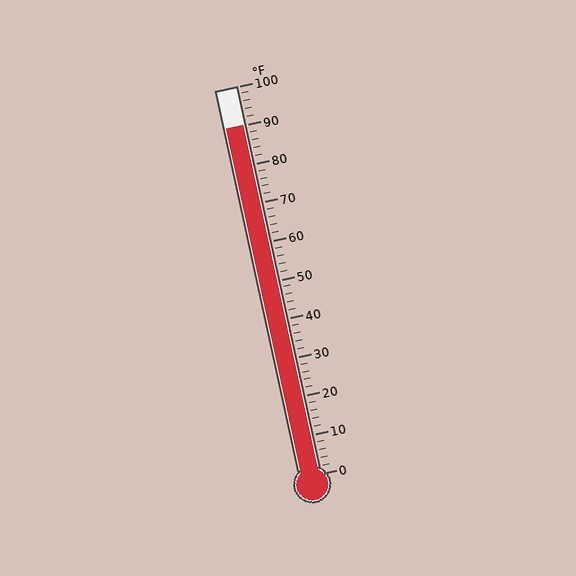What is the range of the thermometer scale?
The thermometer scale ranges from 0°F to 100°F.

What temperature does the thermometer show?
The thermometer shows approximately 90°F.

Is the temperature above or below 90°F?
The temperature is at 90°F.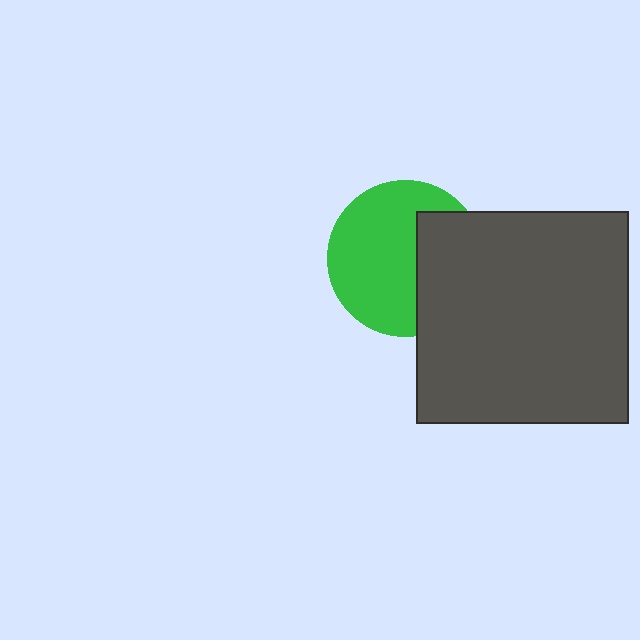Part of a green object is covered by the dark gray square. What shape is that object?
It is a circle.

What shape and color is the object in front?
The object in front is a dark gray square.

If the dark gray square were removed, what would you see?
You would see the complete green circle.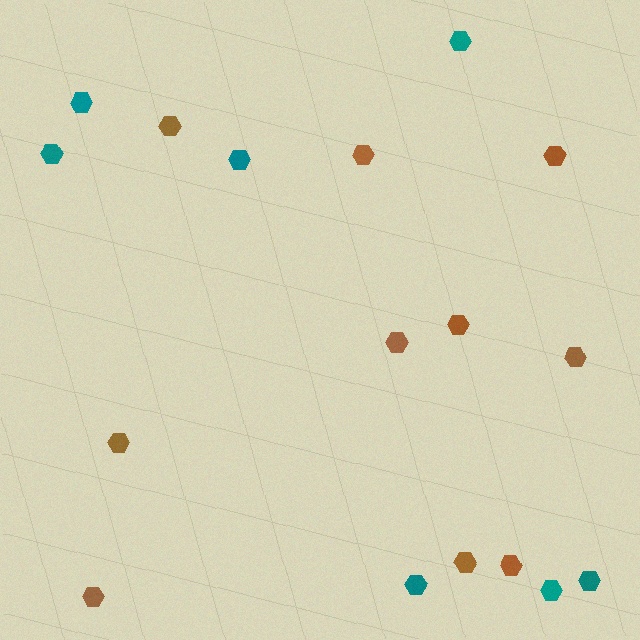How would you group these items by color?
There are 2 groups: one group of brown hexagons (10) and one group of teal hexagons (7).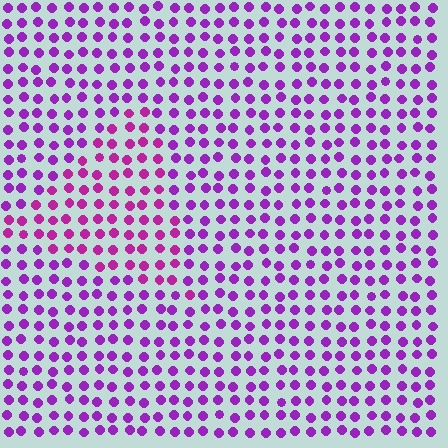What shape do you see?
I see a triangle.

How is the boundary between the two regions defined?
The boundary is defined purely by a slight shift in hue (about 25 degrees). Spacing, size, and orientation are identical on both sides.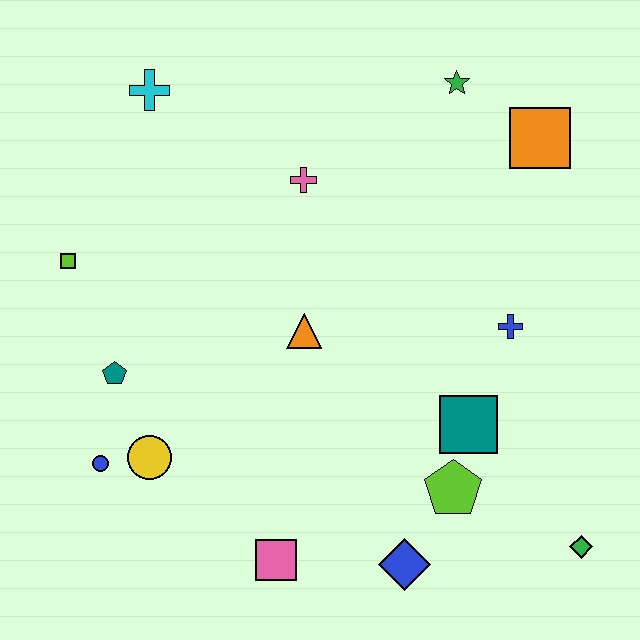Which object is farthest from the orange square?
The blue circle is farthest from the orange square.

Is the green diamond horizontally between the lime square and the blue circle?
No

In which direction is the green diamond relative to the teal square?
The green diamond is below the teal square.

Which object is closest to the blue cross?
The teal square is closest to the blue cross.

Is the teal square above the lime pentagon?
Yes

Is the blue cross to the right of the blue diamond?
Yes